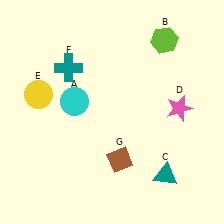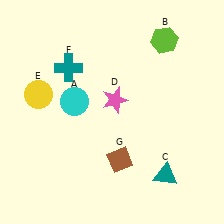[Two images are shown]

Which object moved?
The pink star (D) moved left.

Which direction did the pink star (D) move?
The pink star (D) moved left.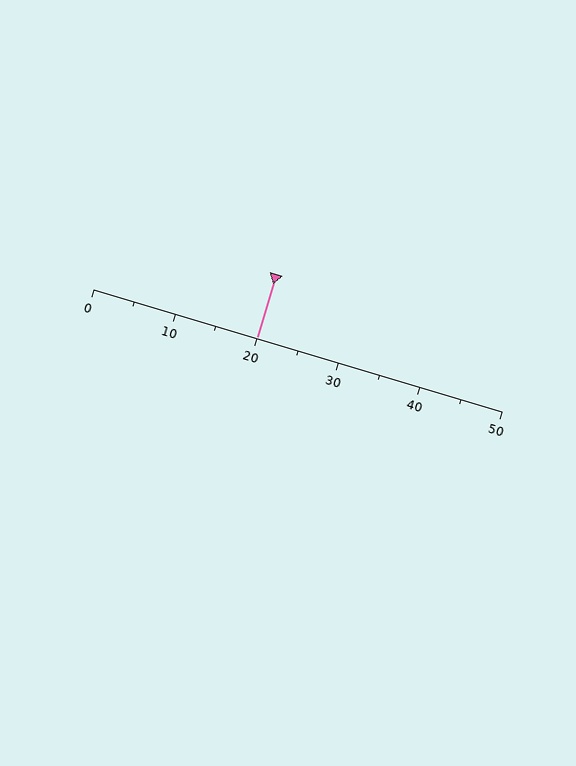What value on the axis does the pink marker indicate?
The marker indicates approximately 20.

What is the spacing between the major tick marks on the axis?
The major ticks are spaced 10 apart.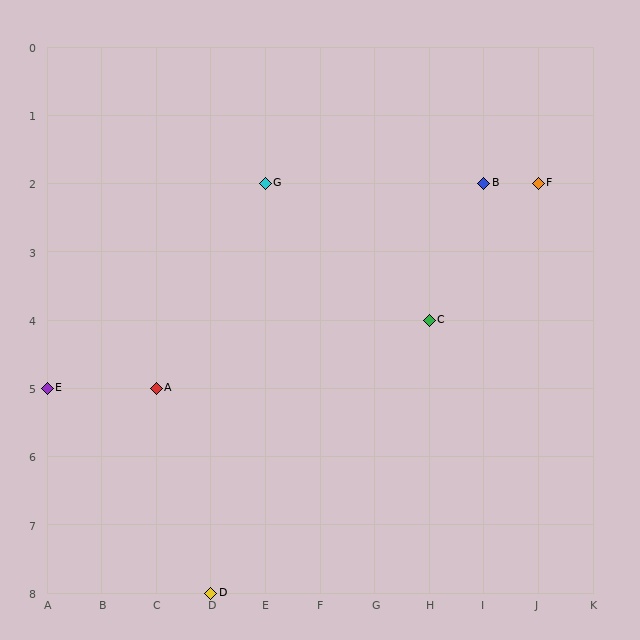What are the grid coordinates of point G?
Point G is at grid coordinates (E, 2).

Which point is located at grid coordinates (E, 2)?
Point G is at (E, 2).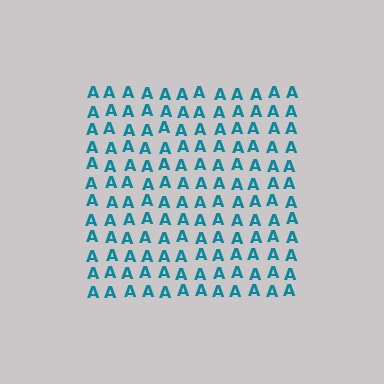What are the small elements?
The small elements are letter A's.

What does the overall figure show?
The overall figure shows a square.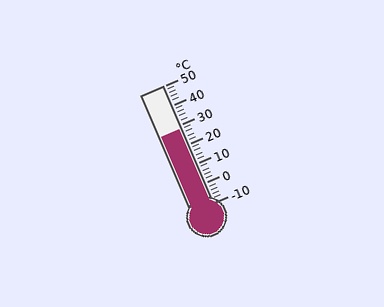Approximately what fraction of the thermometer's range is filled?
The thermometer is filled to approximately 65% of its range.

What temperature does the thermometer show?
The thermometer shows approximately 28°C.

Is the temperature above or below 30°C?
The temperature is below 30°C.